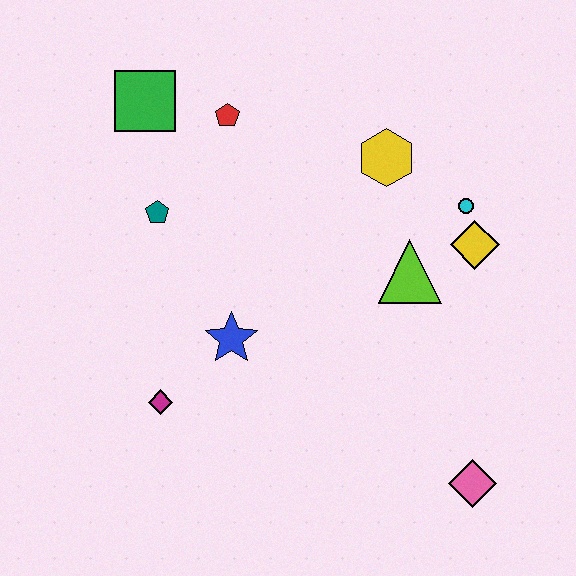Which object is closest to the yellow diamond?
The cyan circle is closest to the yellow diamond.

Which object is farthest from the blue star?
The pink diamond is farthest from the blue star.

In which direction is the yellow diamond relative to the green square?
The yellow diamond is to the right of the green square.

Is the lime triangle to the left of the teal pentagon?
No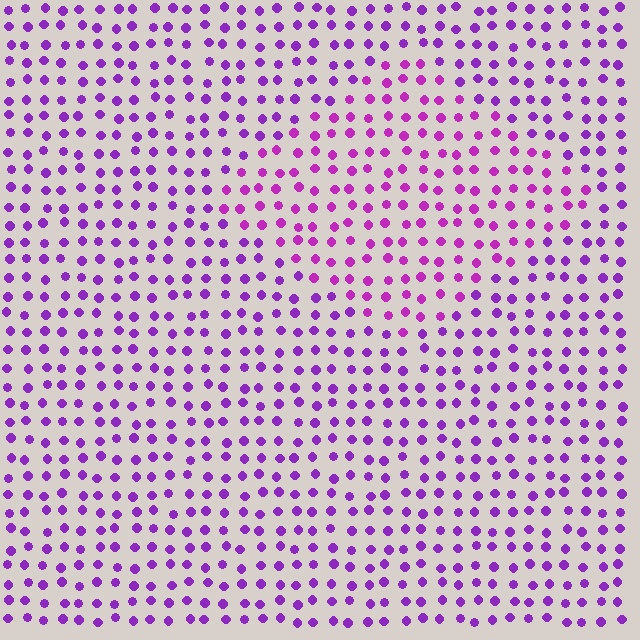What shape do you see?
I see a diamond.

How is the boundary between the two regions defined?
The boundary is defined purely by a slight shift in hue (about 21 degrees). Spacing, size, and orientation are identical on both sides.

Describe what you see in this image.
The image is filled with small purple elements in a uniform arrangement. A diamond-shaped region is visible where the elements are tinted to a slightly different hue, forming a subtle color boundary.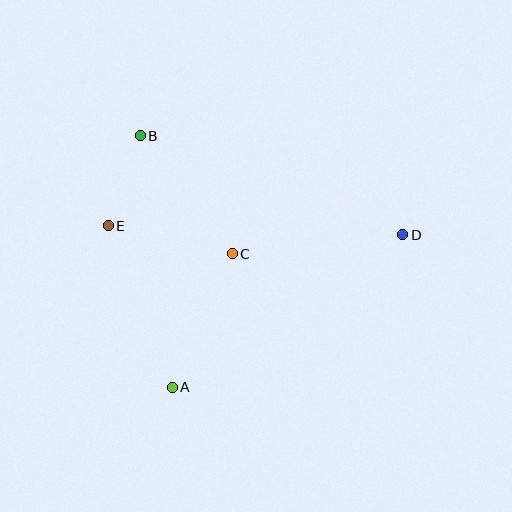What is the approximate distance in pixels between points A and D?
The distance between A and D is approximately 276 pixels.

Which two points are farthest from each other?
Points D and E are farthest from each other.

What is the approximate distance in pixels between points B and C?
The distance between B and C is approximately 149 pixels.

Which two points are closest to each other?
Points B and E are closest to each other.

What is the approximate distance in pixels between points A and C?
The distance between A and C is approximately 146 pixels.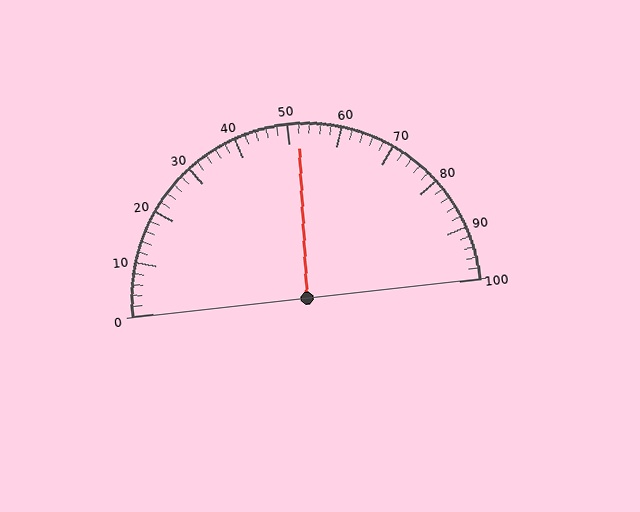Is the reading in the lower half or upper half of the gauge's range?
The reading is in the upper half of the range (0 to 100).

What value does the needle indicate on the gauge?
The needle indicates approximately 52.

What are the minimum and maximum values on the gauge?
The gauge ranges from 0 to 100.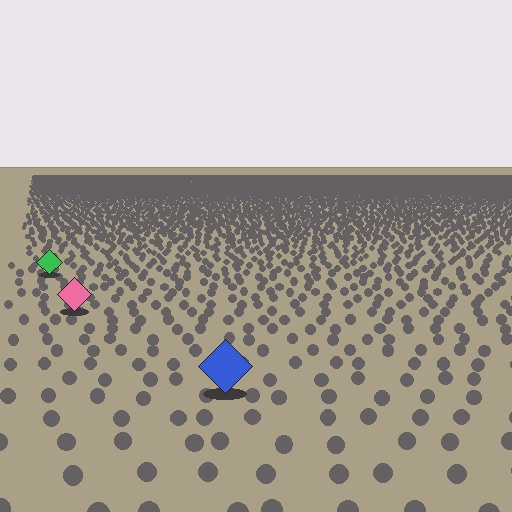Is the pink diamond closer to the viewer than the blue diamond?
No. The blue diamond is closer — you can tell from the texture gradient: the ground texture is coarser near it.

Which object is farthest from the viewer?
The green diamond is farthest from the viewer. It appears smaller and the ground texture around it is denser.